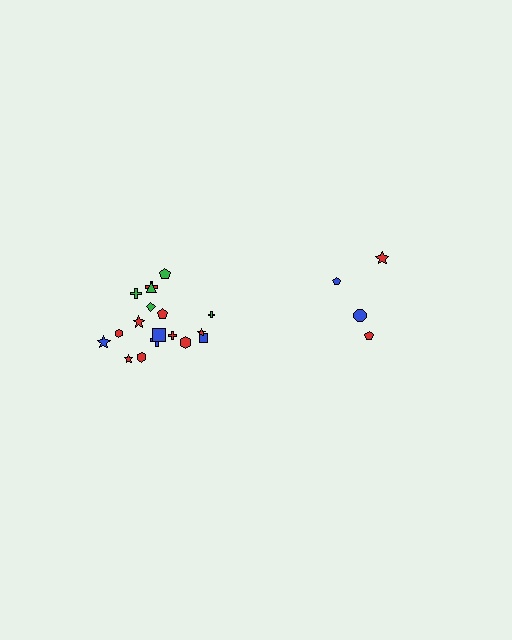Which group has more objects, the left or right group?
The left group.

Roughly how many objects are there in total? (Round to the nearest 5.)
Roughly 20 objects in total.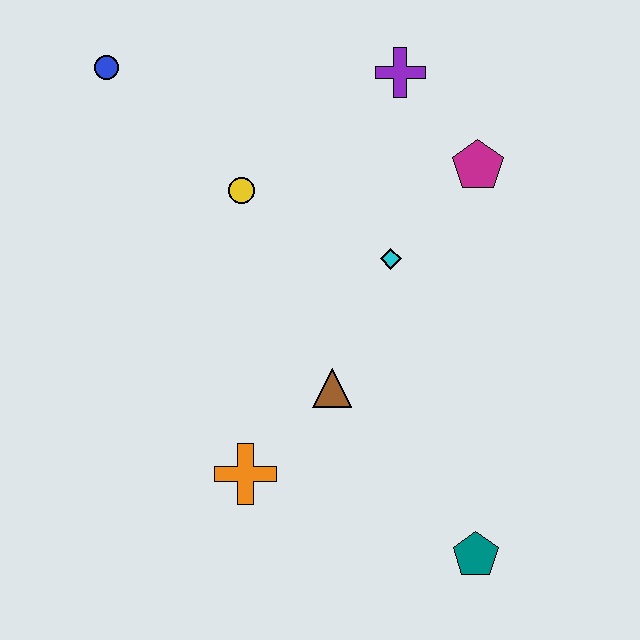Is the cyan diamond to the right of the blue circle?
Yes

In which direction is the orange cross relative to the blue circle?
The orange cross is below the blue circle.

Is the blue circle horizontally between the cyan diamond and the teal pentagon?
No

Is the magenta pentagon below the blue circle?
Yes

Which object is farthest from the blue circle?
The teal pentagon is farthest from the blue circle.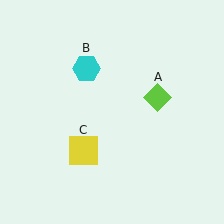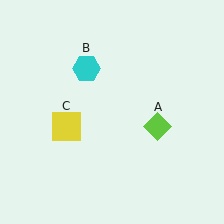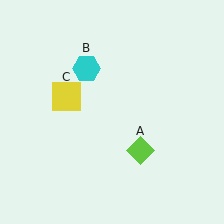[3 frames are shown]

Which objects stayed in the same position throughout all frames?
Cyan hexagon (object B) remained stationary.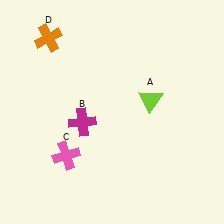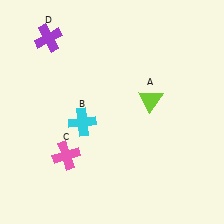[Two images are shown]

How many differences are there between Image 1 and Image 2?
There are 2 differences between the two images.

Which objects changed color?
B changed from magenta to cyan. D changed from orange to purple.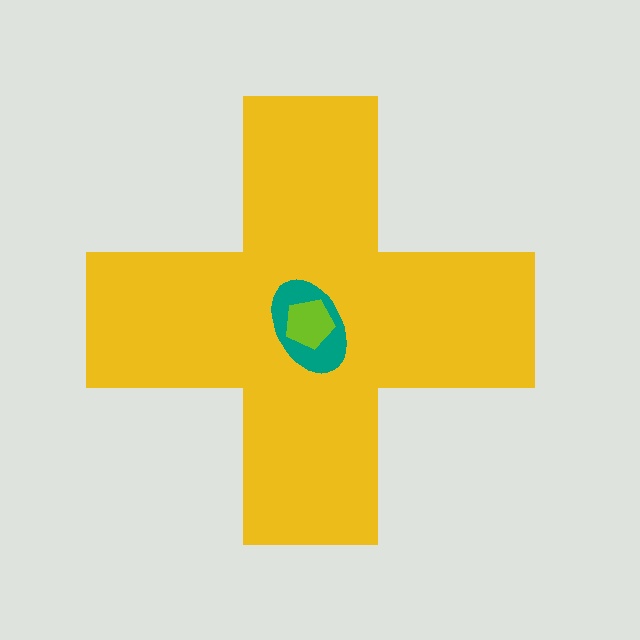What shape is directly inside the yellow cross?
The teal ellipse.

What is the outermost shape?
The yellow cross.